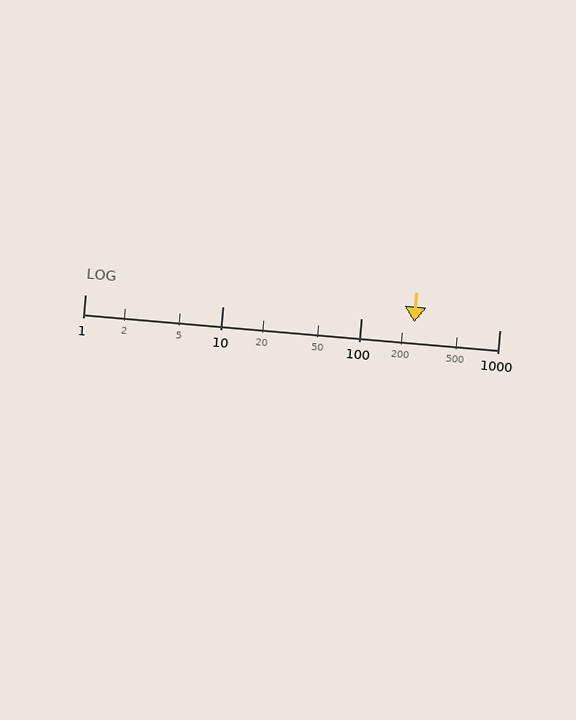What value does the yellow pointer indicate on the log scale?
The pointer indicates approximately 240.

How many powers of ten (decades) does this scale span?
The scale spans 3 decades, from 1 to 1000.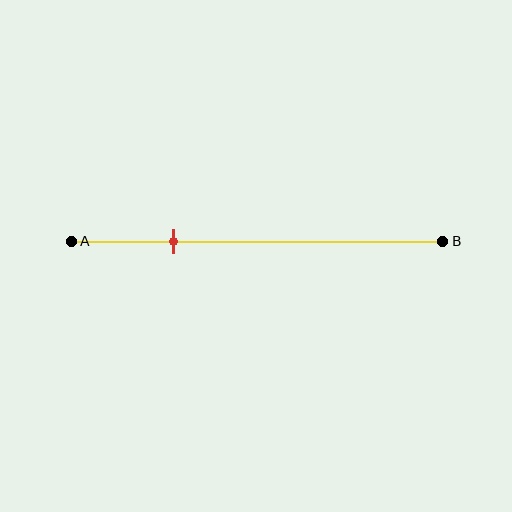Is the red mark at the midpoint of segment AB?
No, the mark is at about 30% from A, not at the 50% midpoint.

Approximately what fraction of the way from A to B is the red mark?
The red mark is approximately 30% of the way from A to B.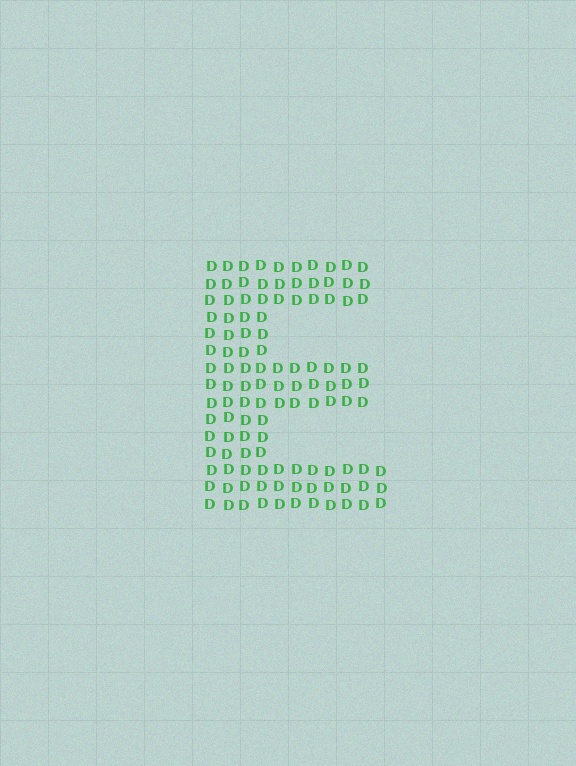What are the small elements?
The small elements are letter D's.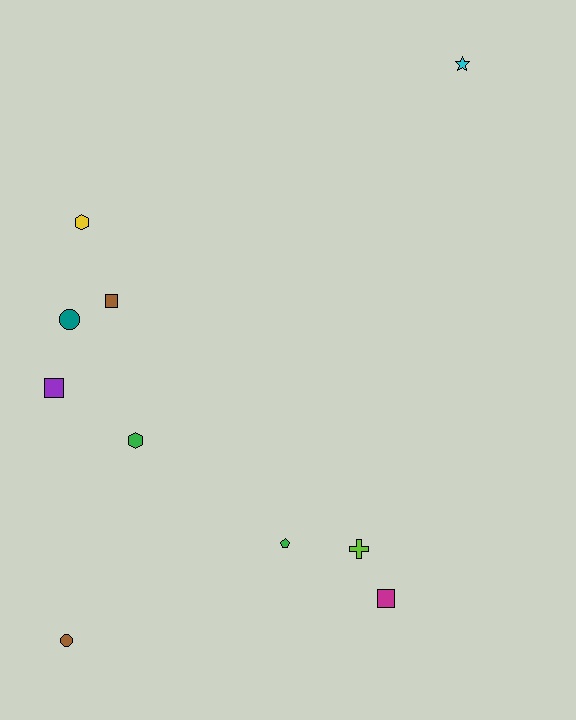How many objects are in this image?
There are 10 objects.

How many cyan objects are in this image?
There is 1 cyan object.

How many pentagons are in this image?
There is 1 pentagon.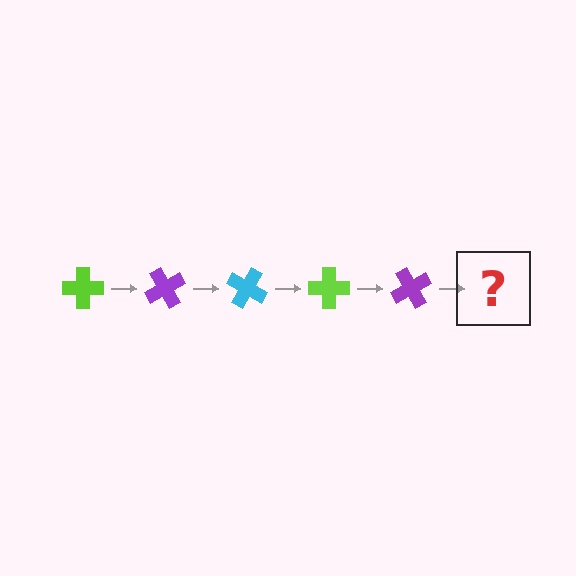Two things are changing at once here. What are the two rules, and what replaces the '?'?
The two rules are that it rotates 60 degrees each step and the color cycles through lime, purple, and cyan. The '?' should be a cyan cross, rotated 300 degrees from the start.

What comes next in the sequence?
The next element should be a cyan cross, rotated 300 degrees from the start.